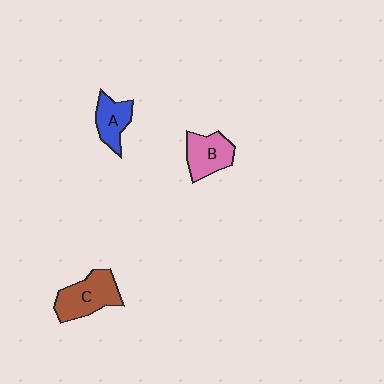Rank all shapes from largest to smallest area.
From largest to smallest: C (brown), B (pink), A (blue).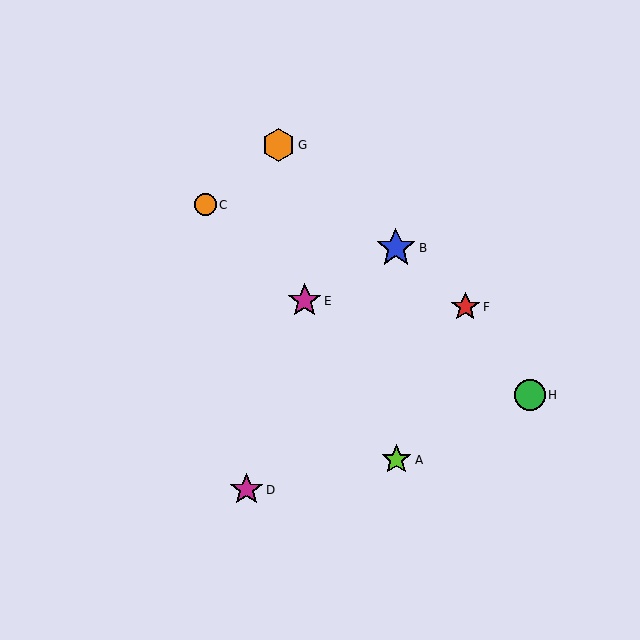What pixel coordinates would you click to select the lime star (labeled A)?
Click at (396, 460) to select the lime star A.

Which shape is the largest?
The blue star (labeled B) is the largest.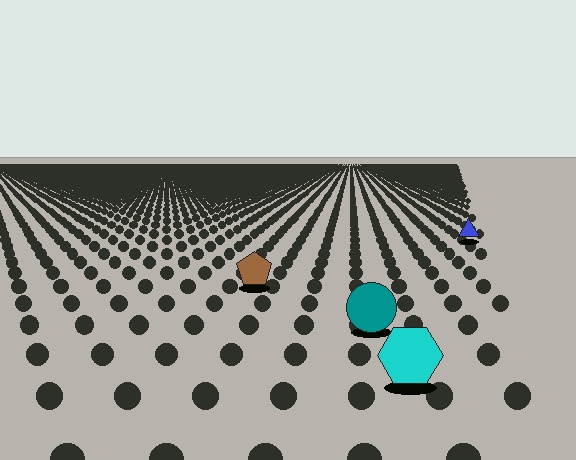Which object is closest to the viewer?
The cyan hexagon is closest. The texture marks near it are larger and more spread out.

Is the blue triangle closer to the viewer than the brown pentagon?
No. The brown pentagon is closer — you can tell from the texture gradient: the ground texture is coarser near it.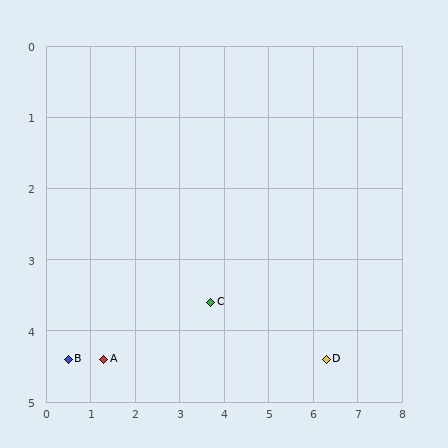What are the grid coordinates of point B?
Point B is at approximately (0.5, 4.4).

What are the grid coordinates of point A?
Point A is at approximately (1.3, 4.4).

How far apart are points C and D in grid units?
Points C and D are about 2.7 grid units apart.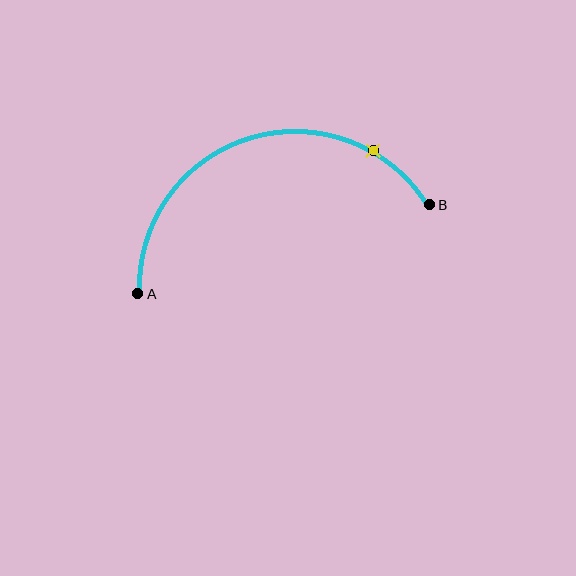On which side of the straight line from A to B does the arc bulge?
The arc bulges above the straight line connecting A and B.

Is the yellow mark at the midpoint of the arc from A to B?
No. The yellow mark lies on the arc but is closer to endpoint B. The arc midpoint would be at the point on the curve equidistant along the arc from both A and B.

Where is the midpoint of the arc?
The arc midpoint is the point on the curve farthest from the straight line joining A and B. It sits above that line.